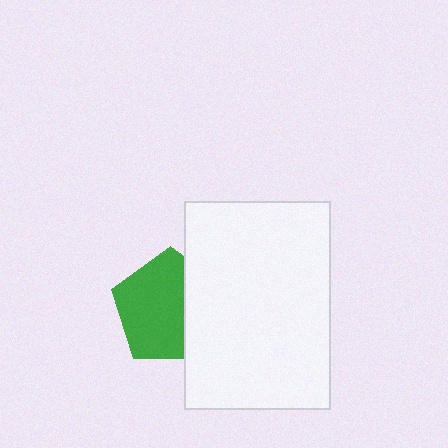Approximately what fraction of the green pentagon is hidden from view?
Roughly 35% of the green pentagon is hidden behind the white rectangle.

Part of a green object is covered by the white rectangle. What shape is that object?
It is a pentagon.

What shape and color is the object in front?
The object in front is a white rectangle.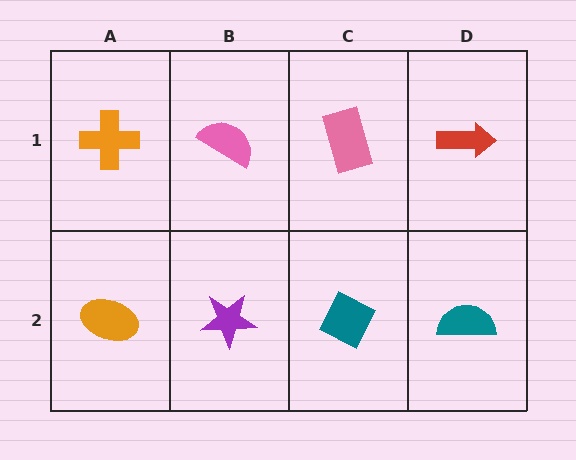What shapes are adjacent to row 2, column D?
A red arrow (row 1, column D), a teal diamond (row 2, column C).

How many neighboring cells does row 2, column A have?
2.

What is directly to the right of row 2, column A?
A purple star.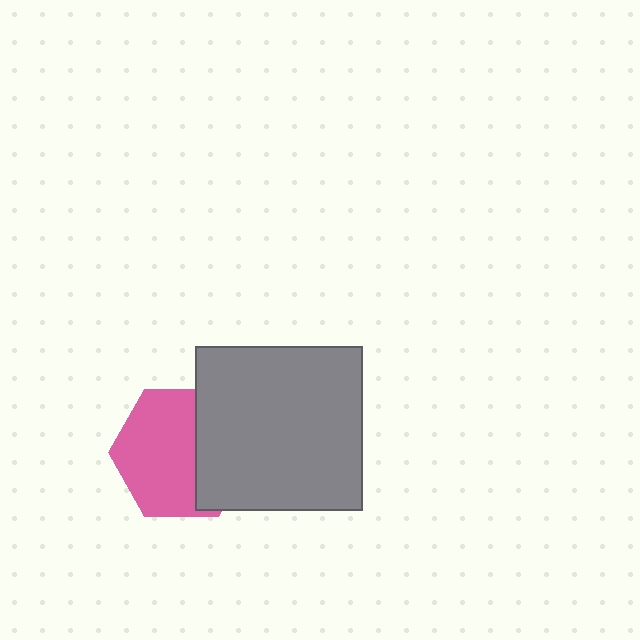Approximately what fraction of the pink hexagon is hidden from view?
Roughly 37% of the pink hexagon is hidden behind the gray rectangle.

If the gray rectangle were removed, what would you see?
You would see the complete pink hexagon.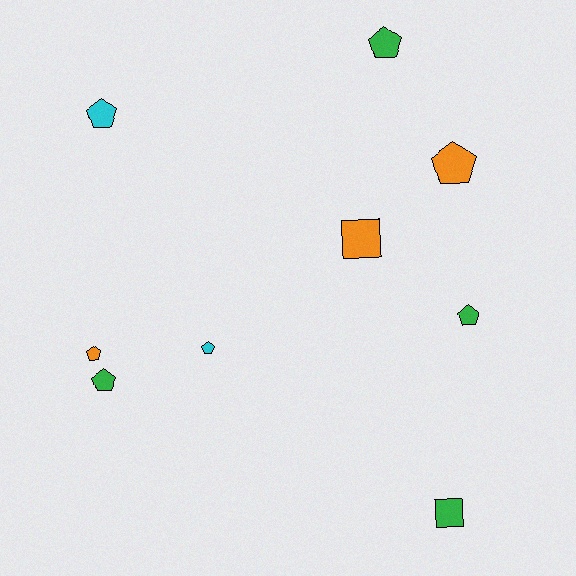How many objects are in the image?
There are 9 objects.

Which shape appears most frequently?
Pentagon, with 7 objects.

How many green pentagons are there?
There are 3 green pentagons.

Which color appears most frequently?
Green, with 4 objects.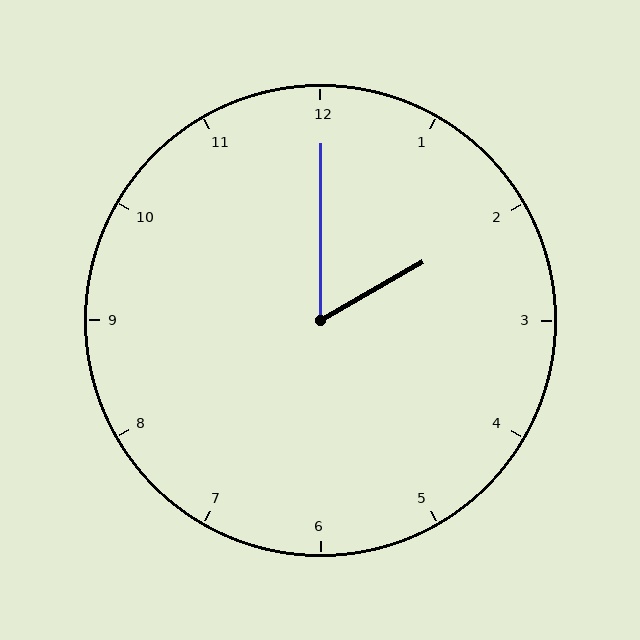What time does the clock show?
2:00.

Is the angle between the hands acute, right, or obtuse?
It is acute.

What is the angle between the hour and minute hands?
Approximately 60 degrees.